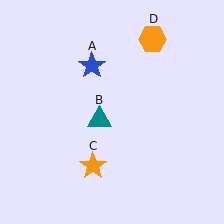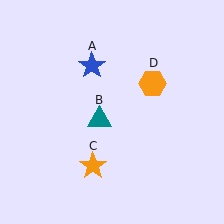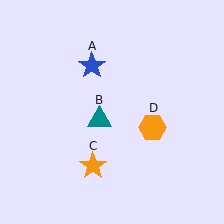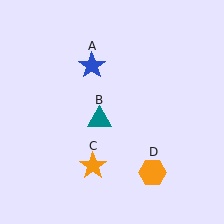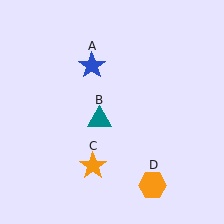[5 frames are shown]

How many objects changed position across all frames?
1 object changed position: orange hexagon (object D).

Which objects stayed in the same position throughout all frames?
Blue star (object A) and teal triangle (object B) and orange star (object C) remained stationary.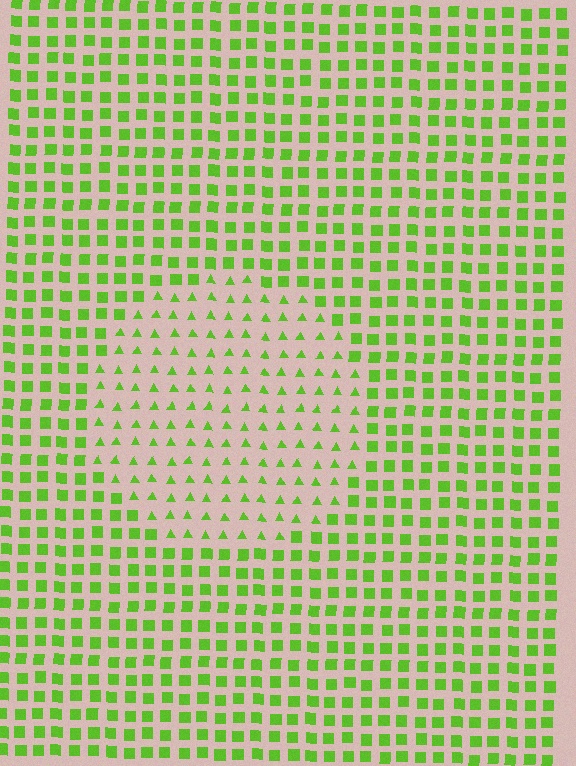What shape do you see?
I see a circle.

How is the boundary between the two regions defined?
The boundary is defined by a change in element shape: triangles inside vs. squares outside. All elements share the same color and spacing.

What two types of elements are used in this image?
The image uses triangles inside the circle region and squares outside it.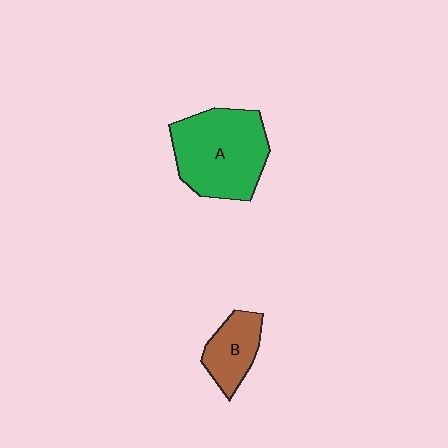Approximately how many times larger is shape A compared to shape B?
Approximately 2.2 times.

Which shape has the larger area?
Shape A (green).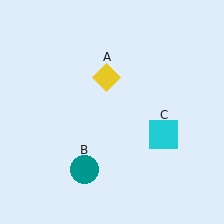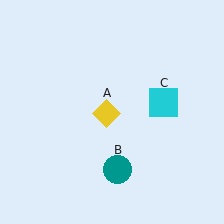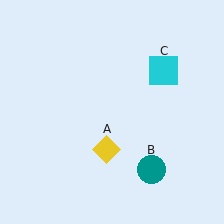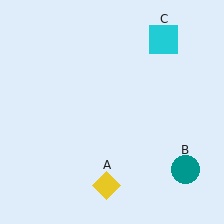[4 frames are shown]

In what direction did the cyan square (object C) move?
The cyan square (object C) moved up.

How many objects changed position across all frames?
3 objects changed position: yellow diamond (object A), teal circle (object B), cyan square (object C).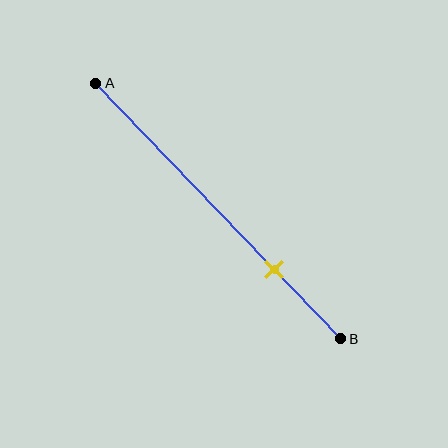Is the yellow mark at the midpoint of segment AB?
No, the mark is at about 75% from A, not at the 50% midpoint.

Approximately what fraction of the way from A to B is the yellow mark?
The yellow mark is approximately 75% of the way from A to B.